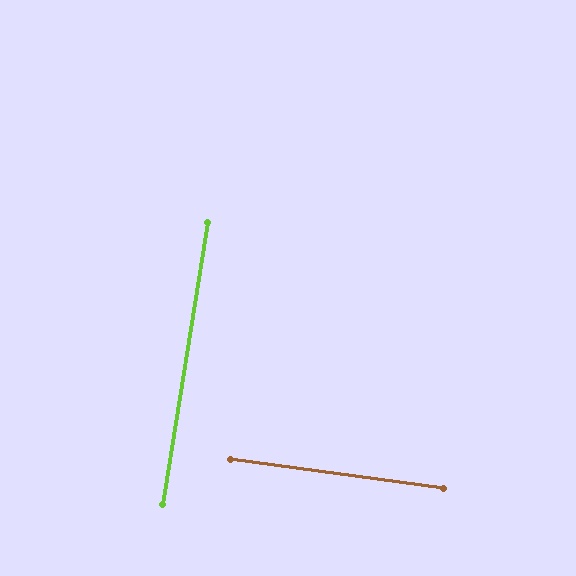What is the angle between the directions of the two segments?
Approximately 89 degrees.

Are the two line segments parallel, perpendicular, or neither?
Perpendicular — they meet at approximately 89°.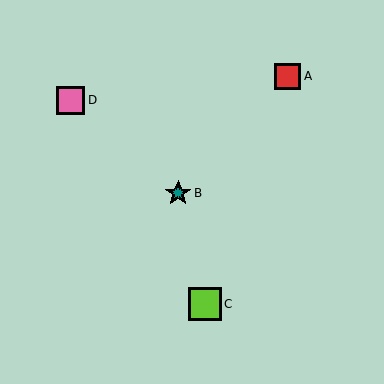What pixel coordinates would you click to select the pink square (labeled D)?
Click at (71, 100) to select the pink square D.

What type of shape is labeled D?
Shape D is a pink square.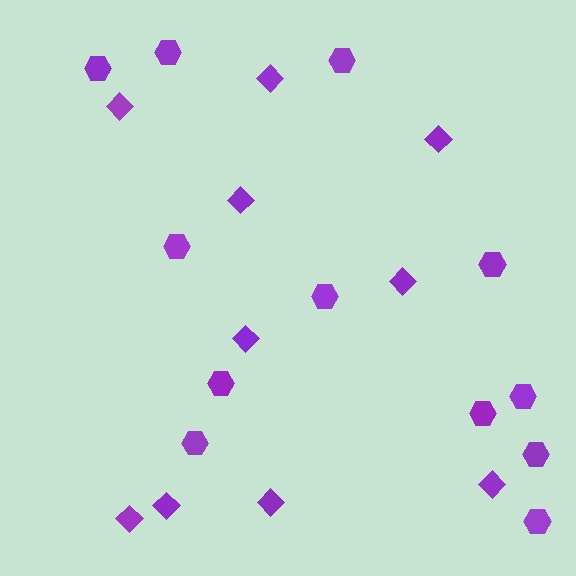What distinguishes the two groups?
There are 2 groups: one group of diamonds (10) and one group of hexagons (12).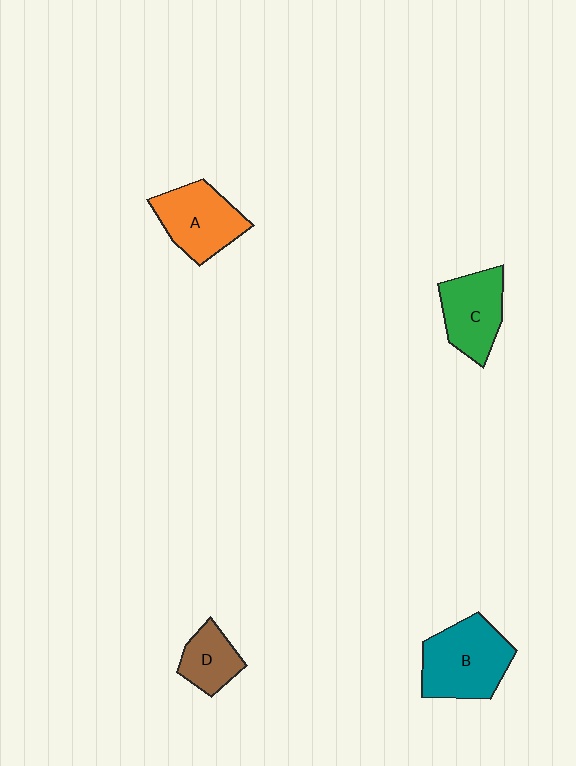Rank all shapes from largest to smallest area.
From largest to smallest: B (teal), A (orange), C (green), D (brown).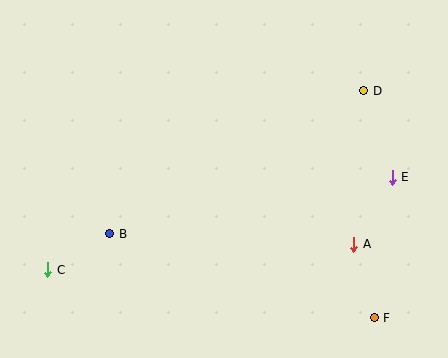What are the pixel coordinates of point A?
Point A is at (354, 244).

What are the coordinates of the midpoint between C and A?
The midpoint between C and A is at (201, 257).